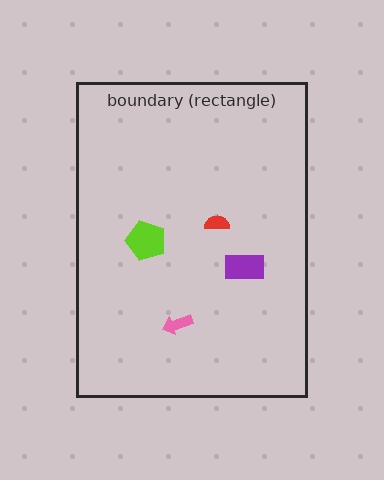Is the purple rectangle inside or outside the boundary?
Inside.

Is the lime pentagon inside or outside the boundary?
Inside.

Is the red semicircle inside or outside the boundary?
Inside.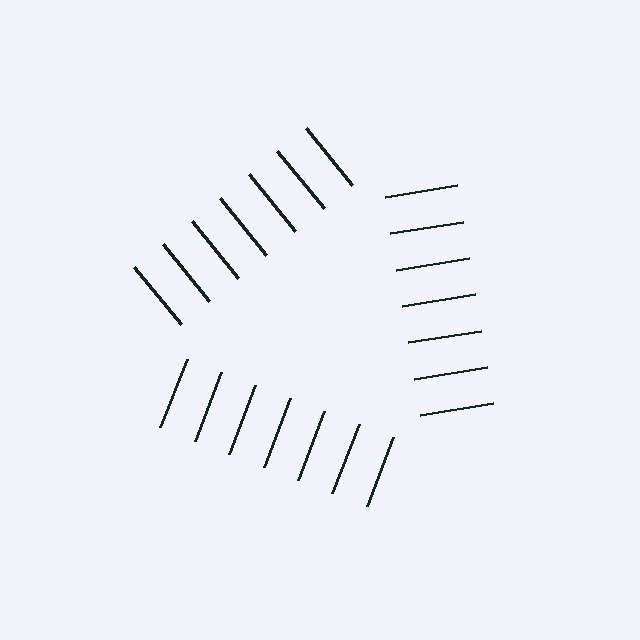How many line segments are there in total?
21 — 7 along each of the 3 edges.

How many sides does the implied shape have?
3 sides — the line-ends trace a triangle.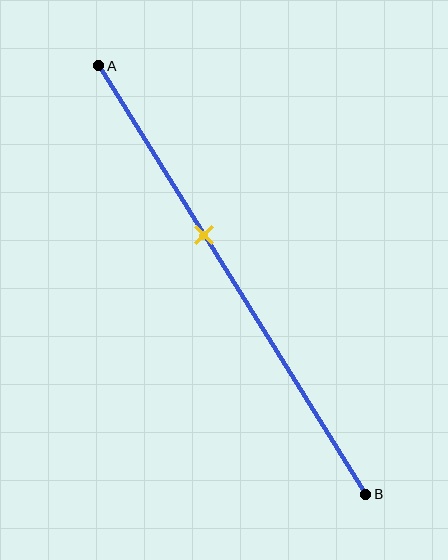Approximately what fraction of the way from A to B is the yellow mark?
The yellow mark is approximately 40% of the way from A to B.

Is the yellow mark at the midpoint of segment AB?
No, the mark is at about 40% from A, not at the 50% midpoint.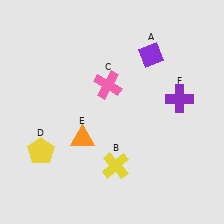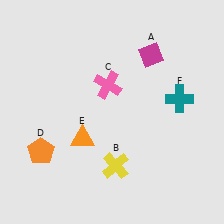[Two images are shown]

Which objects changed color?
A changed from purple to magenta. D changed from yellow to orange. F changed from purple to teal.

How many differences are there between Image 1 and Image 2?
There are 3 differences between the two images.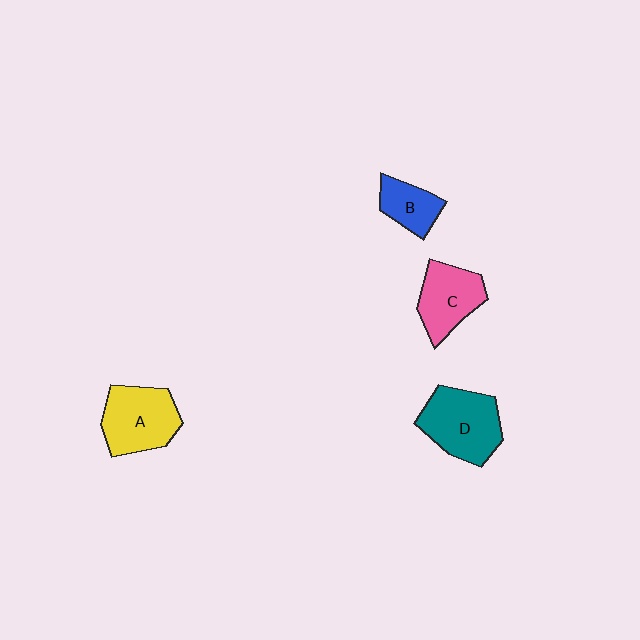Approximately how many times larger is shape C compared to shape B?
Approximately 1.5 times.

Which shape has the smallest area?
Shape B (blue).